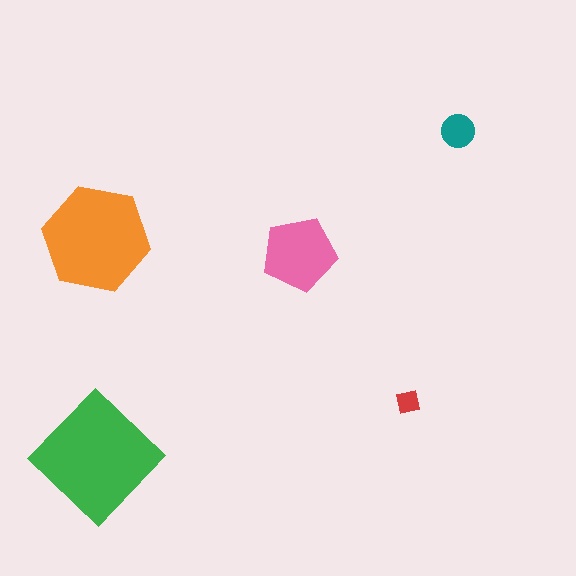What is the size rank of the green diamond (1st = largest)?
1st.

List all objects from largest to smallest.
The green diamond, the orange hexagon, the pink pentagon, the teal circle, the red square.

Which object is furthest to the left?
The orange hexagon is leftmost.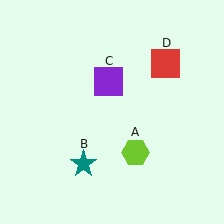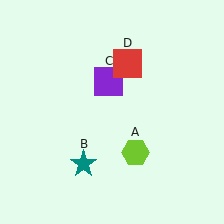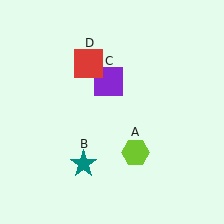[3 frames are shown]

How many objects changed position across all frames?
1 object changed position: red square (object D).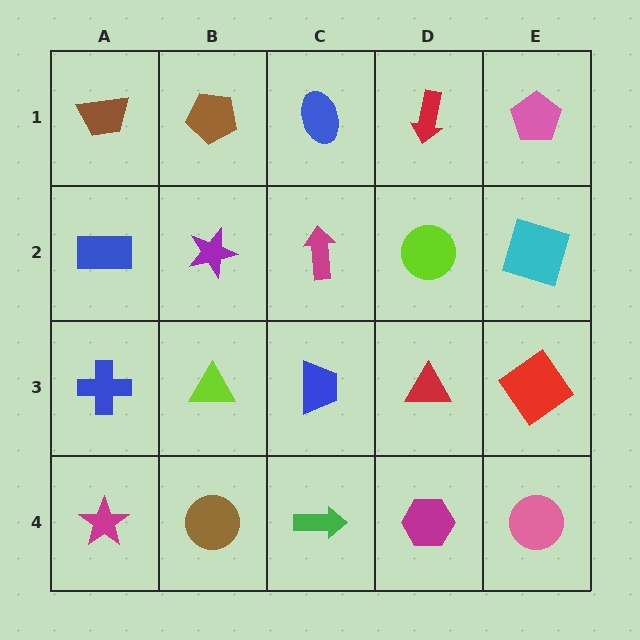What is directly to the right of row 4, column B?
A green arrow.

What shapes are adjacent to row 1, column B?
A purple star (row 2, column B), a brown trapezoid (row 1, column A), a blue ellipse (row 1, column C).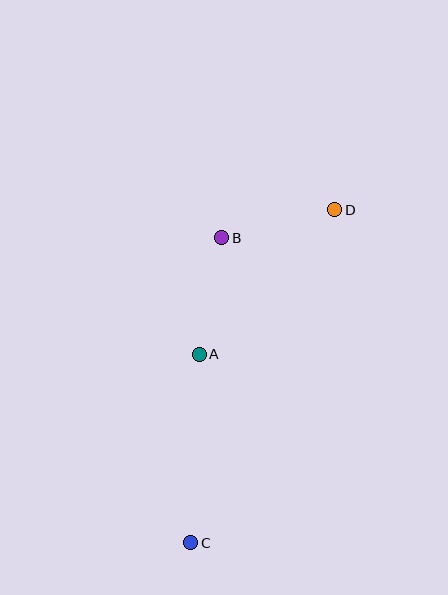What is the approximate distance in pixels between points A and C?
The distance between A and C is approximately 189 pixels.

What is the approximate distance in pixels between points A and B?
The distance between A and B is approximately 119 pixels.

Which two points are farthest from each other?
Points C and D are farthest from each other.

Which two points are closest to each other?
Points B and D are closest to each other.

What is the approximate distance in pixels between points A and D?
The distance between A and D is approximately 198 pixels.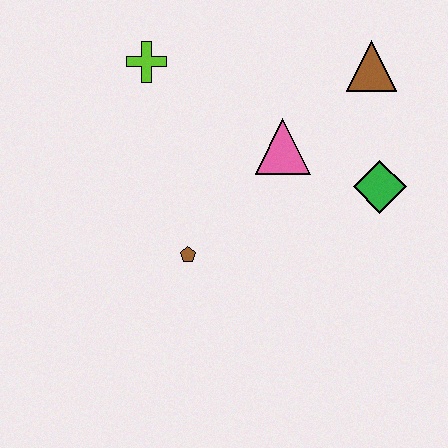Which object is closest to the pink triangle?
The green diamond is closest to the pink triangle.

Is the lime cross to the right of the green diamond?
No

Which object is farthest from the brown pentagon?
The brown triangle is farthest from the brown pentagon.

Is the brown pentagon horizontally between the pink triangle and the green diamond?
No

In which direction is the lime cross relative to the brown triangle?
The lime cross is to the left of the brown triangle.